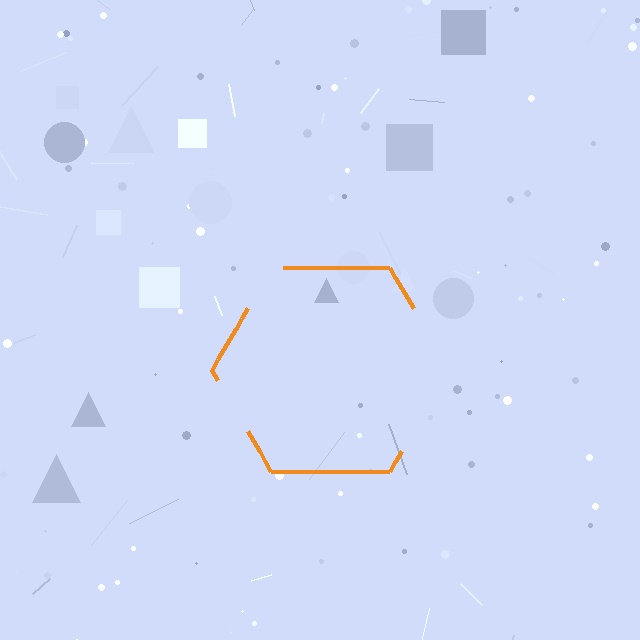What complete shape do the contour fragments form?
The contour fragments form a hexagon.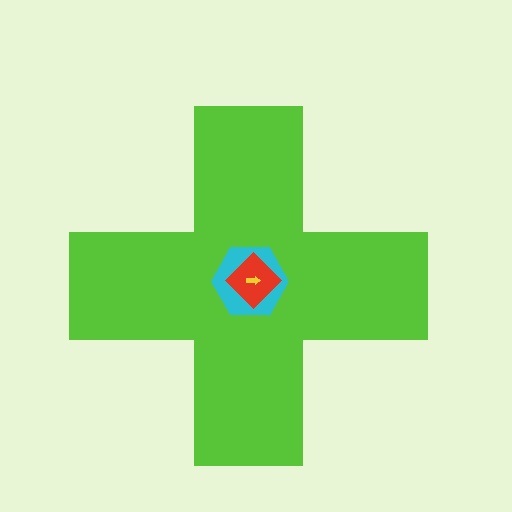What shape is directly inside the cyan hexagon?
The red diamond.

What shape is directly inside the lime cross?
The cyan hexagon.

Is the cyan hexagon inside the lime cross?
Yes.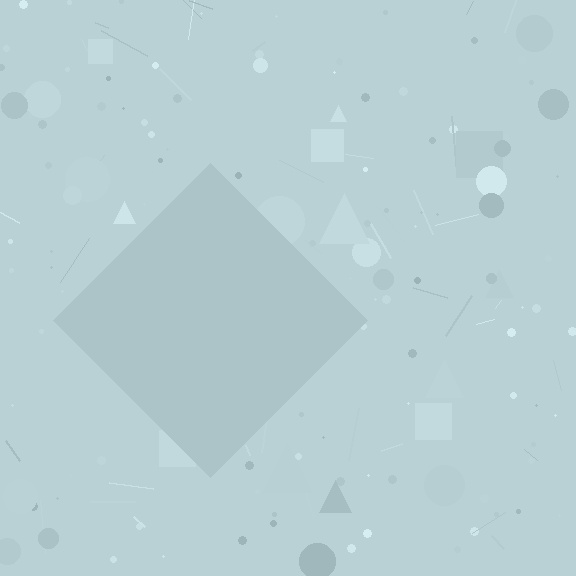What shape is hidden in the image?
A diamond is hidden in the image.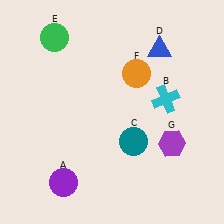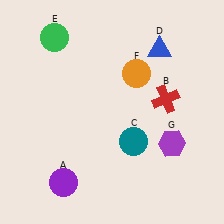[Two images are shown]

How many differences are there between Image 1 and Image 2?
There is 1 difference between the two images.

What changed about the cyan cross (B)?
In Image 1, B is cyan. In Image 2, it changed to red.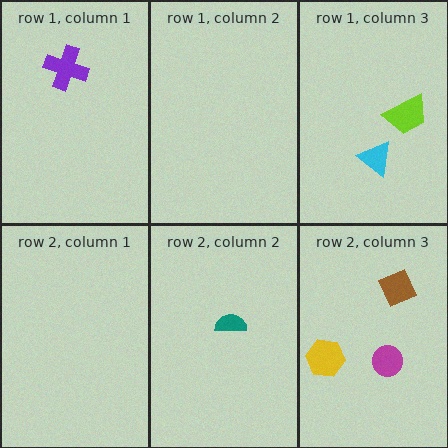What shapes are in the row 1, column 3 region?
The lime trapezoid, the cyan triangle.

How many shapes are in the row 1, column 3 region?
2.